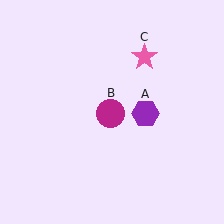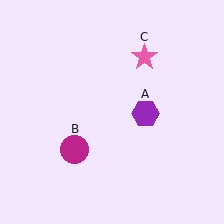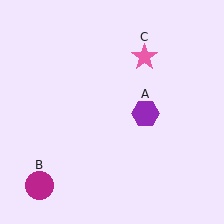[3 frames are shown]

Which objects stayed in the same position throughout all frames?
Purple hexagon (object A) and pink star (object C) remained stationary.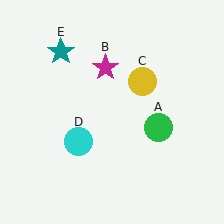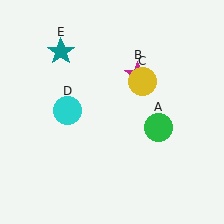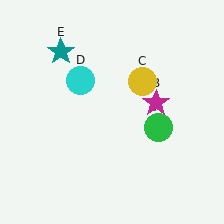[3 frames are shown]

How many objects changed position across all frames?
2 objects changed position: magenta star (object B), cyan circle (object D).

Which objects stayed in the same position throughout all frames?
Green circle (object A) and yellow circle (object C) and teal star (object E) remained stationary.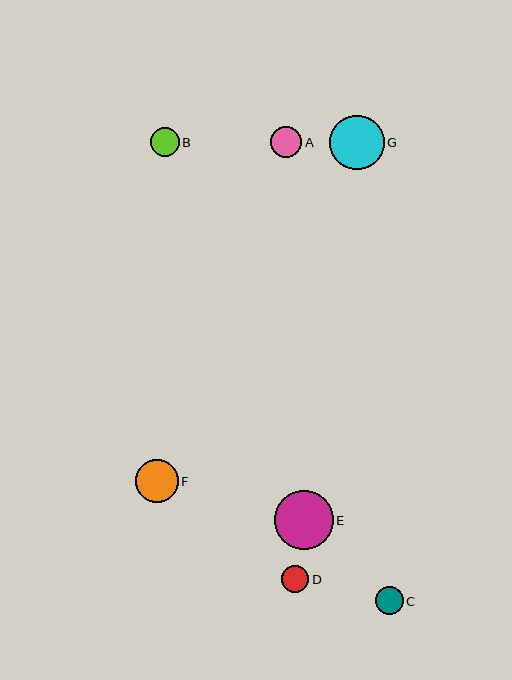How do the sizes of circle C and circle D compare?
Circle C and circle D are approximately the same size.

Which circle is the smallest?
Circle D is the smallest with a size of approximately 27 pixels.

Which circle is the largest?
Circle E is the largest with a size of approximately 59 pixels.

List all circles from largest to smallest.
From largest to smallest: E, G, F, A, B, C, D.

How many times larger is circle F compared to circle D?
Circle F is approximately 1.6 times the size of circle D.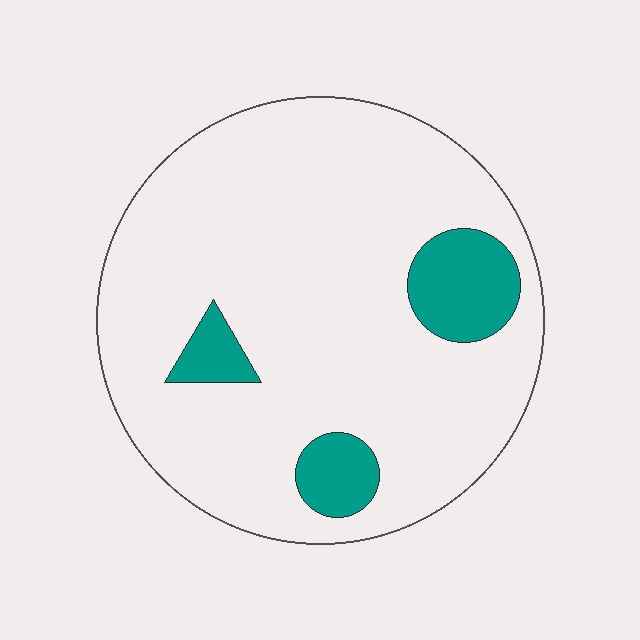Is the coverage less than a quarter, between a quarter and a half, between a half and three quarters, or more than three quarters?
Less than a quarter.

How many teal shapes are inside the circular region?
3.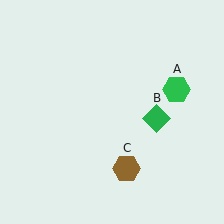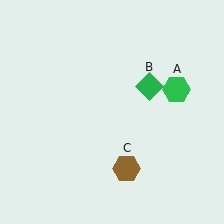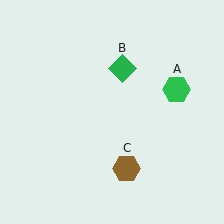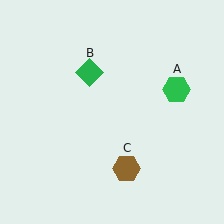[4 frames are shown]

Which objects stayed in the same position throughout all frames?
Green hexagon (object A) and brown hexagon (object C) remained stationary.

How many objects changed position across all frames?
1 object changed position: green diamond (object B).